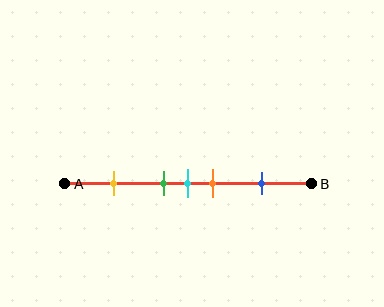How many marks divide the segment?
There are 5 marks dividing the segment.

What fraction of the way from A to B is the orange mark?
The orange mark is approximately 60% (0.6) of the way from A to B.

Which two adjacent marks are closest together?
The green and cyan marks are the closest adjacent pair.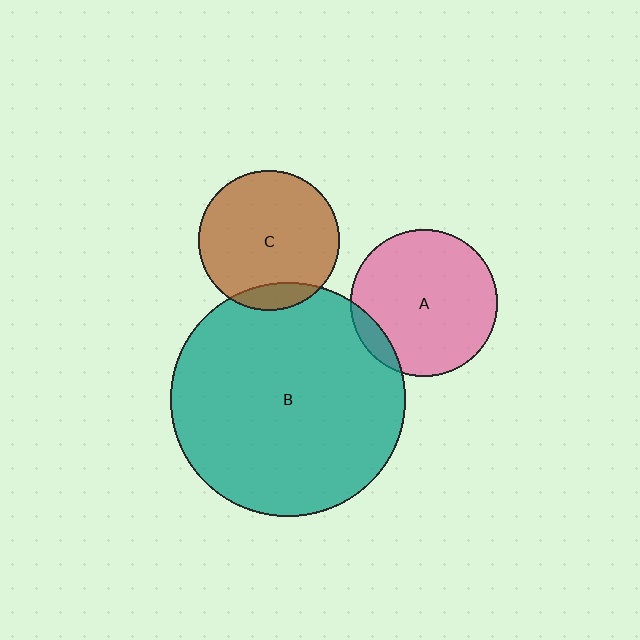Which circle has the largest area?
Circle B (teal).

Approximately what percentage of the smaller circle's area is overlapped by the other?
Approximately 10%.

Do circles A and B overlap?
Yes.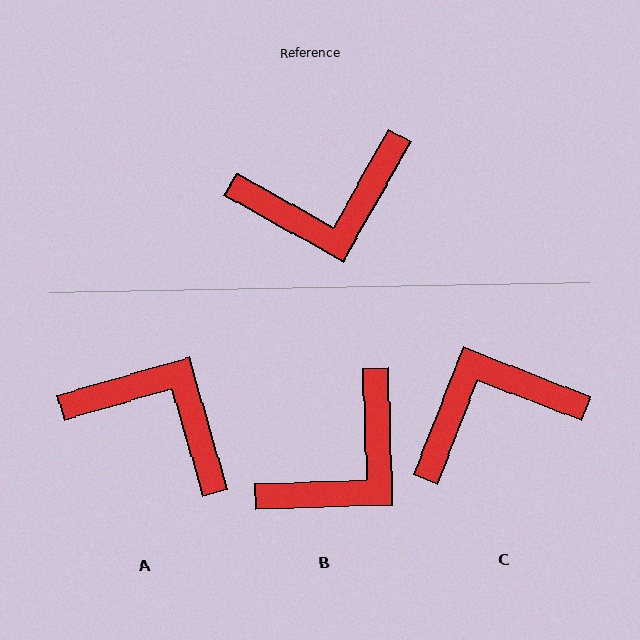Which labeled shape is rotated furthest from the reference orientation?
C, about 172 degrees away.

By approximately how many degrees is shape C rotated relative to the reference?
Approximately 172 degrees clockwise.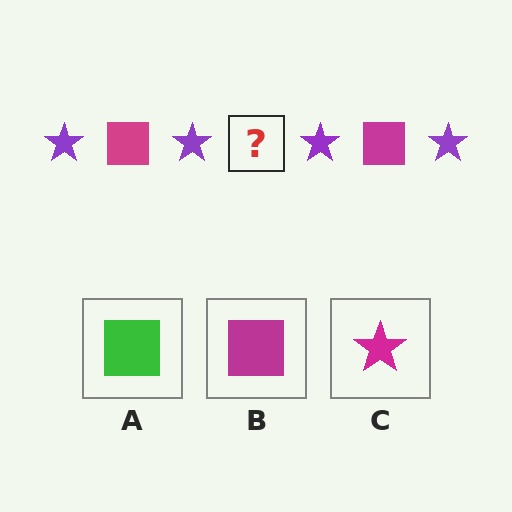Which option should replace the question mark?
Option B.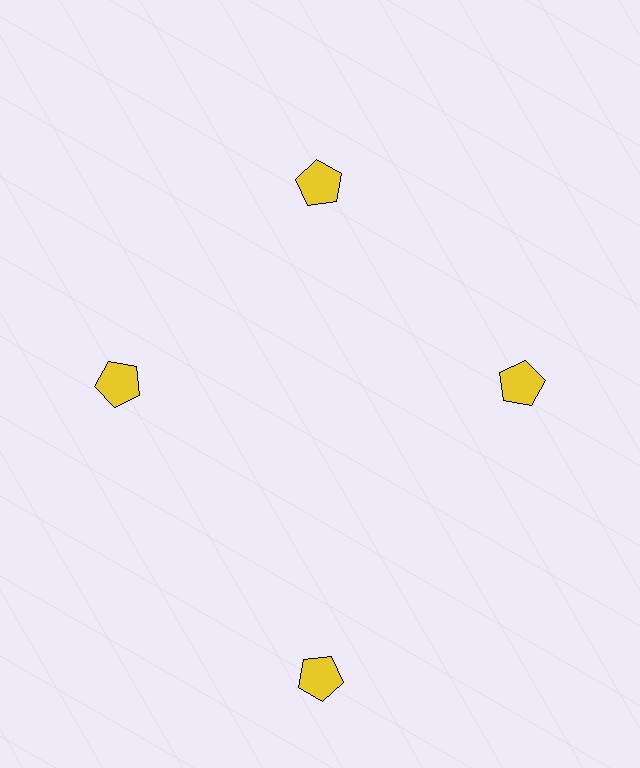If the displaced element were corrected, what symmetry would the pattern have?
It would have 4-fold rotational symmetry — the pattern would map onto itself every 90 degrees.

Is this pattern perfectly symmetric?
No. The 4 yellow pentagons are arranged in a ring, but one element near the 6 o'clock position is pushed outward from the center, breaking the 4-fold rotational symmetry.